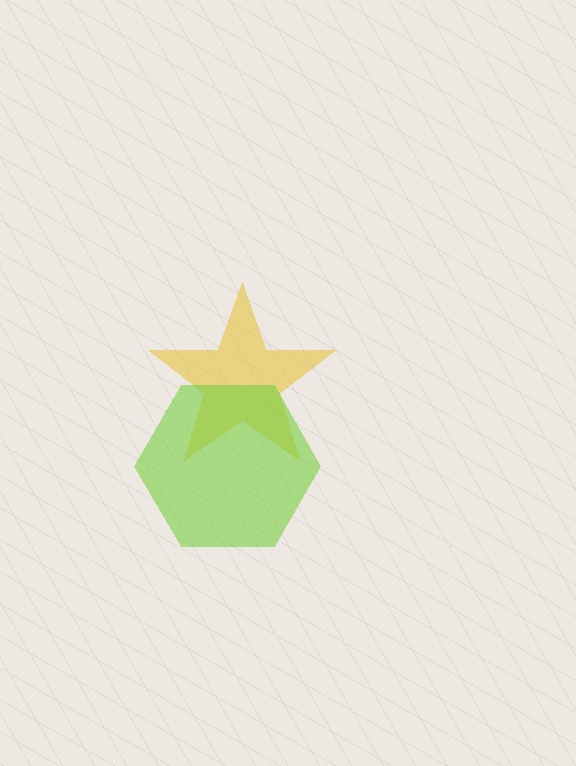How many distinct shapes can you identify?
There are 2 distinct shapes: a yellow star, a lime hexagon.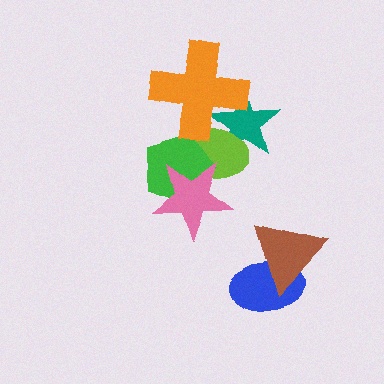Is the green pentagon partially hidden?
Yes, it is partially covered by another shape.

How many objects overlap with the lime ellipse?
4 objects overlap with the lime ellipse.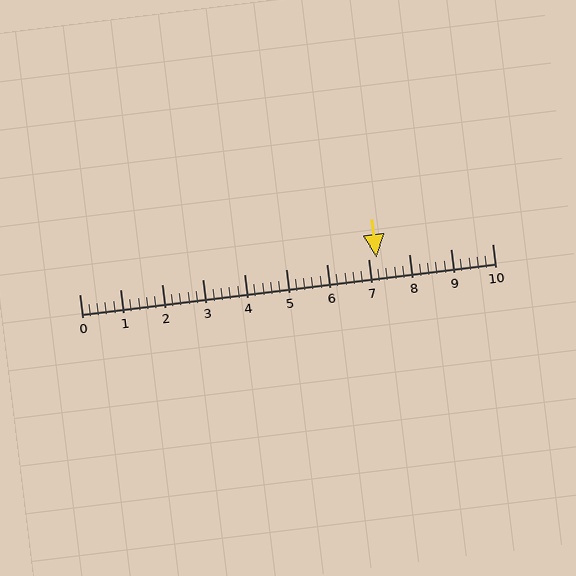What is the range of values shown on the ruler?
The ruler shows values from 0 to 10.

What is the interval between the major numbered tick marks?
The major tick marks are spaced 1 units apart.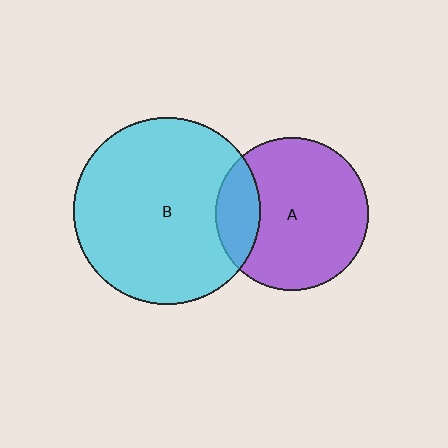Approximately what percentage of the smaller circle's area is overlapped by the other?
Approximately 20%.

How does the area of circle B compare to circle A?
Approximately 1.5 times.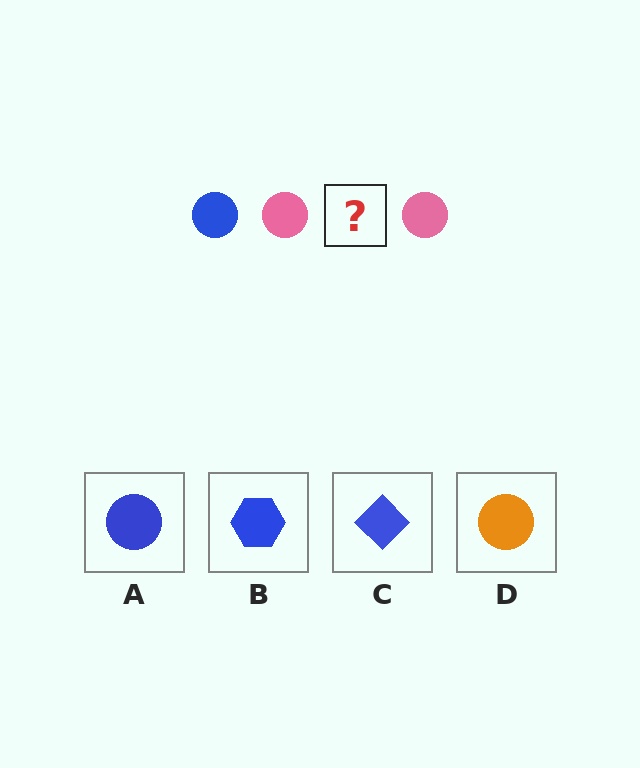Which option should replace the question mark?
Option A.